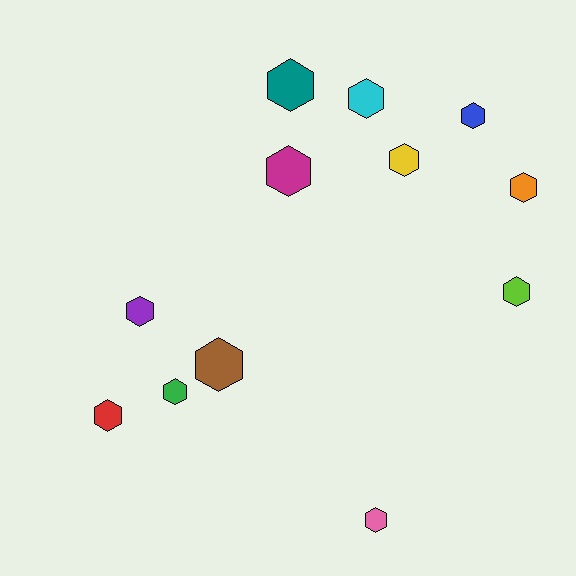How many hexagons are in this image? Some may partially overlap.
There are 12 hexagons.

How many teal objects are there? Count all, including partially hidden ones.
There is 1 teal object.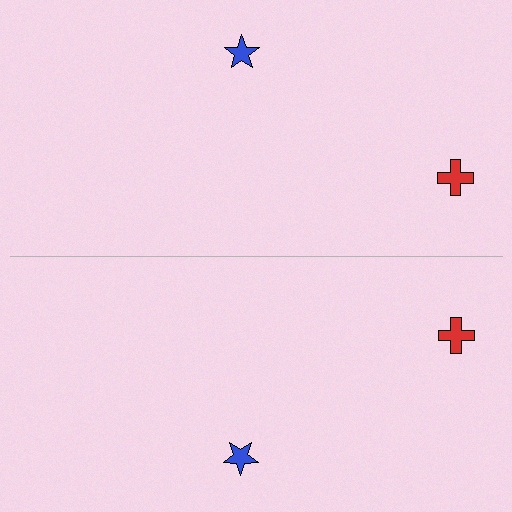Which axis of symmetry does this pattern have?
The pattern has a horizontal axis of symmetry running through the center of the image.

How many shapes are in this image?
There are 4 shapes in this image.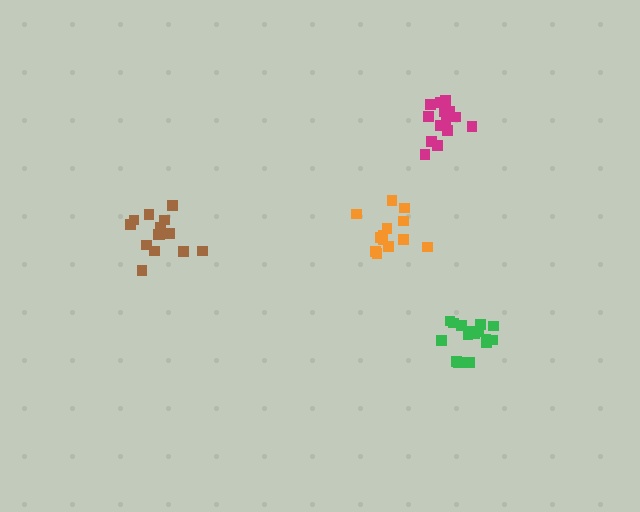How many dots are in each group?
Group 1: 14 dots, Group 2: 14 dots, Group 3: 18 dots, Group 4: 14 dots (60 total).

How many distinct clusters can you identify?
There are 4 distinct clusters.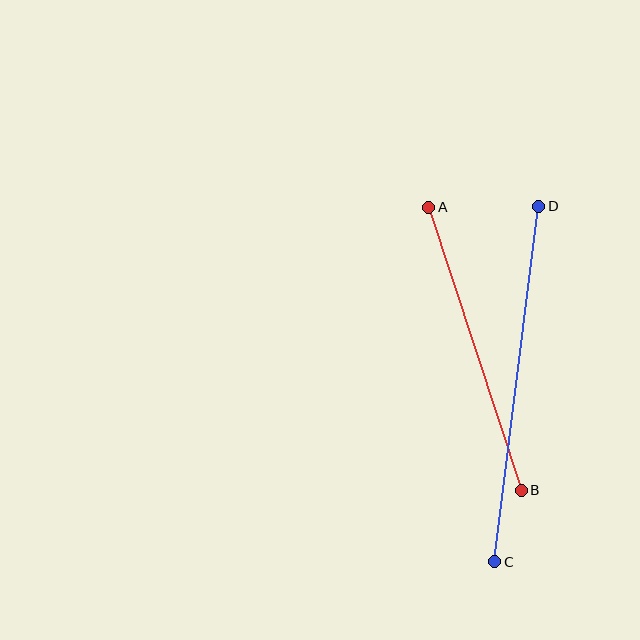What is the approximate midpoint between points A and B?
The midpoint is at approximately (475, 349) pixels.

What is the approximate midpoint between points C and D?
The midpoint is at approximately (517, 384) pixels.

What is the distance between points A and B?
The distance is approximately 298 pixels.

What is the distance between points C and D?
The distance is approximately 359 pixels.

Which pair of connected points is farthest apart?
Points C and D are farthest apart.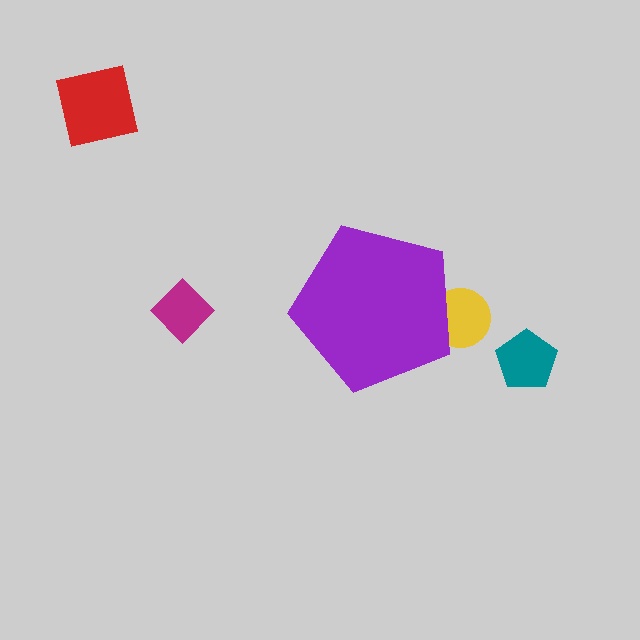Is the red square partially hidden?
No, the red square is fully visible.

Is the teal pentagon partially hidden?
No, the teal pentagon is fully visible.